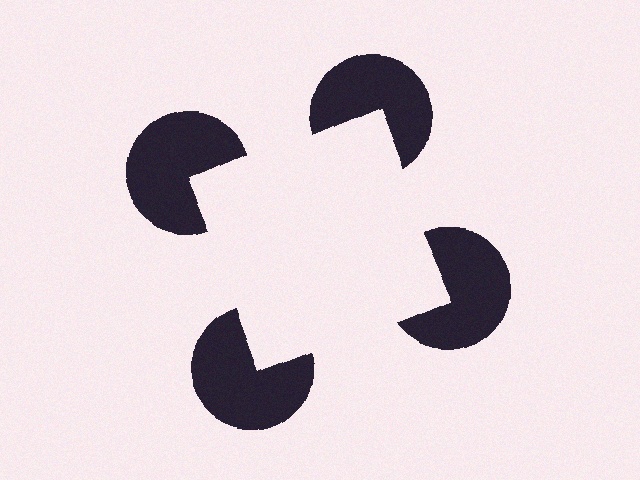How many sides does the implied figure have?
4 sides.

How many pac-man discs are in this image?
There are 4 — one at each vertex of the illusory square.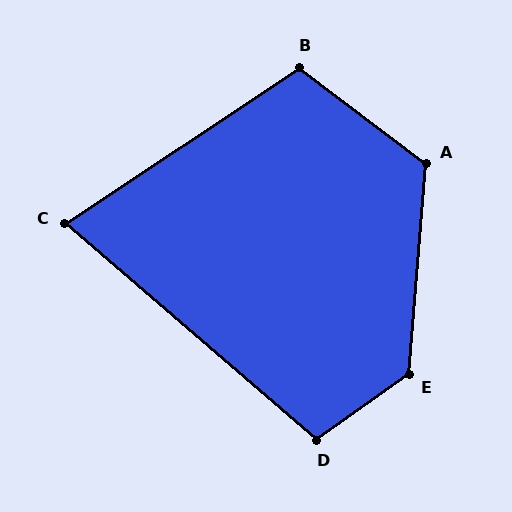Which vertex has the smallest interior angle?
C, at approximately 74 degrees.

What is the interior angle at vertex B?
Approximately 109 degrees (obtuse).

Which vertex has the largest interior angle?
E, at approximately 130 degrees.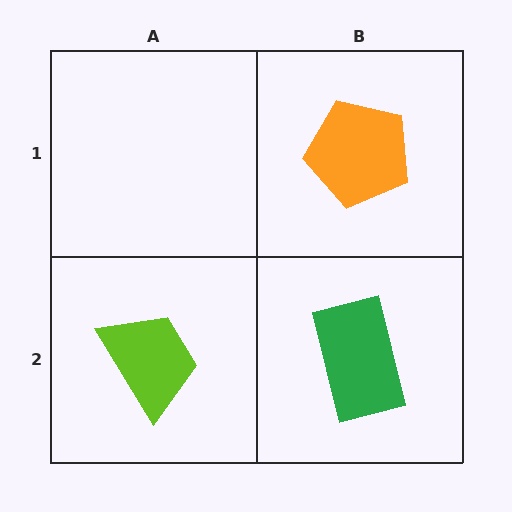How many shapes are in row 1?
1 shape.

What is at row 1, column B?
An orange pentagon.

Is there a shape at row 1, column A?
No, that cell is empty.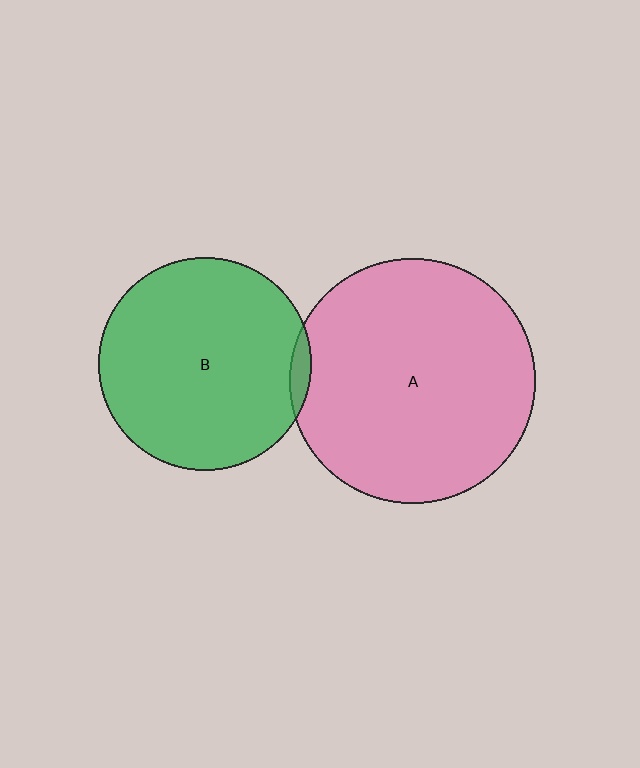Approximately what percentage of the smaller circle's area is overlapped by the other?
Approximately 5%.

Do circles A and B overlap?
Yes.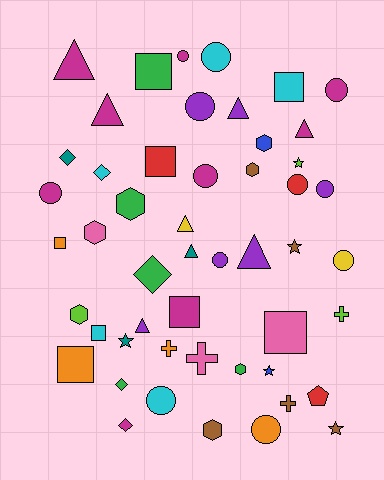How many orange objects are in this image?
There are 4 orange objects.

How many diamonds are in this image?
There are 5 diamonds.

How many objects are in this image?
There are 50 objects.